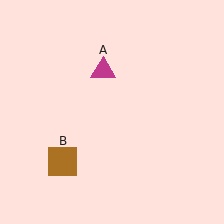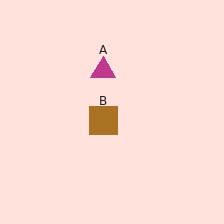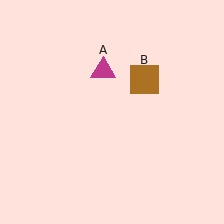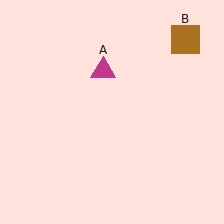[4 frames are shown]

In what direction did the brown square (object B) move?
The brown square (object B) moved up and to the right.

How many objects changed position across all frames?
1 object changed position: brown square (object B).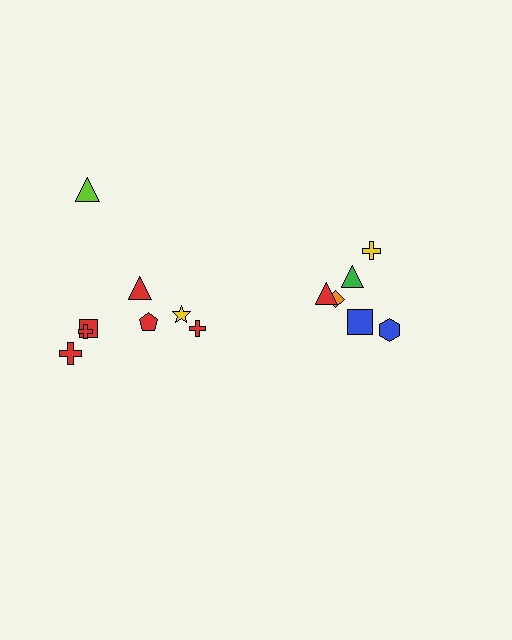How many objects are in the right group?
There are 6 objects.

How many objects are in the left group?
There are 8 objects.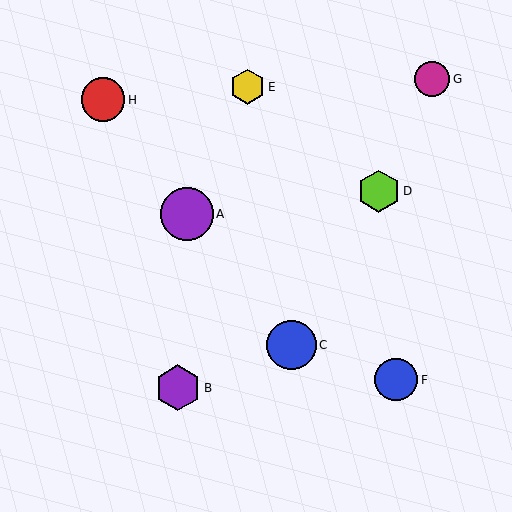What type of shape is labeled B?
Shape B is a purple hexagon.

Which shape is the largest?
The purple circle (labeled A) is the largest.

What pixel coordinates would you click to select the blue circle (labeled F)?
Click at (396, 380) to select the blue circle F.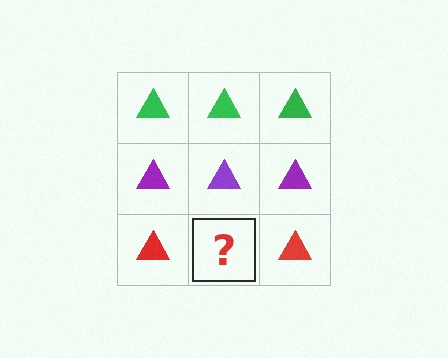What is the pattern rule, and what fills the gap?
The rule is that each row has a consistent color. The gap should be filled with a red triangle.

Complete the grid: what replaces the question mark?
The question mark should be replaced with a red triangle.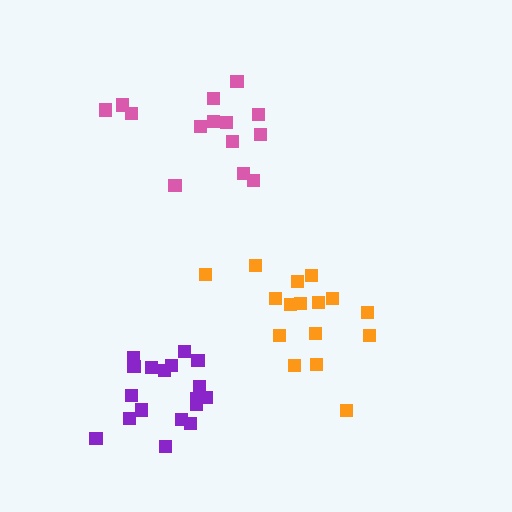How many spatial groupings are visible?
There are 3 spatial groupings.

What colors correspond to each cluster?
The clusters are colored: orange, pink, purple.